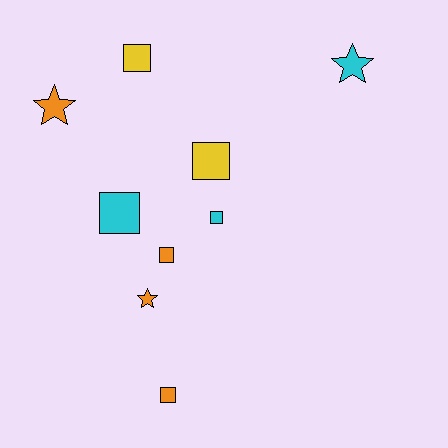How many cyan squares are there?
There are 2 cyan squares.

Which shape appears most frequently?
Square, with 6 objects.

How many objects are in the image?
There are 9 objects.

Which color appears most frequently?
Orange, with 4 objects.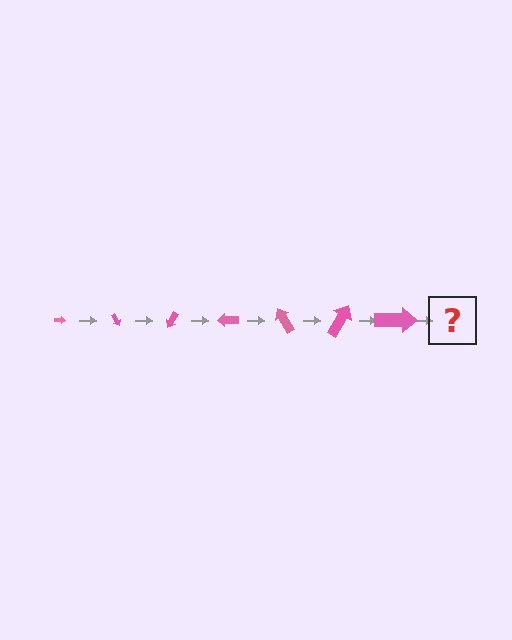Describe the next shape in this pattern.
It should be an arrow, larger than the previous one and rotated 420 degrees from the start.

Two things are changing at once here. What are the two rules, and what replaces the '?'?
The two rules are that the arrow grows larger each step and it rotates 60 degrees each step. The '?' should be an arrow, larger than the previous one and rotated 420 degrees from the start.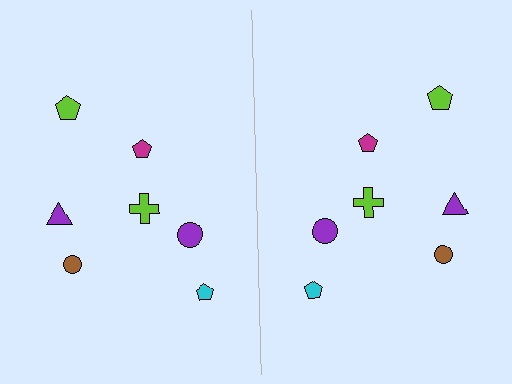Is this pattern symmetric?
Yes, this pattern has bilateral (reflection) symmetry.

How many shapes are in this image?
There are 14 shapes in this image.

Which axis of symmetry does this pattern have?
The pattern has a vertical axis of symmetry running through the center of the image.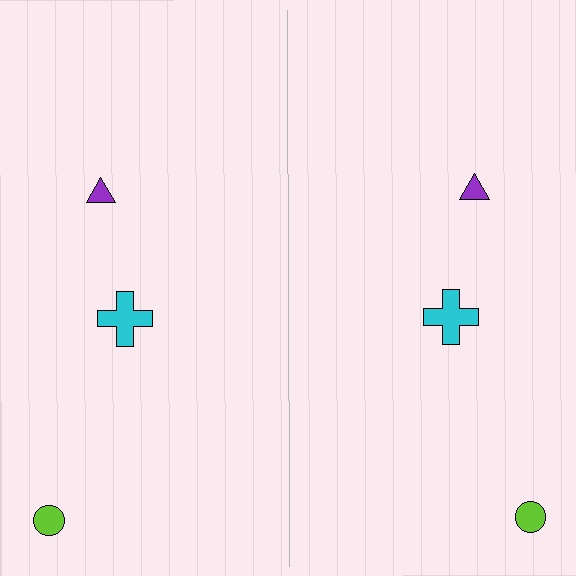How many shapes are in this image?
There are 6 shapes in this image.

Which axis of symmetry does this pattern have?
The pattern has a vertical axis of symmetry running through the center of the image.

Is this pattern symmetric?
Yes, this pattern has bilateral (reflection) symmetry.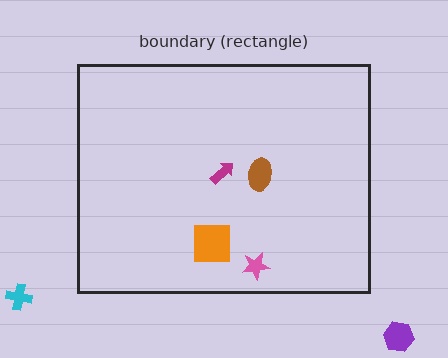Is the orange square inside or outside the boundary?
Inside.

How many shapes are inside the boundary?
4 inside, 2 outside.